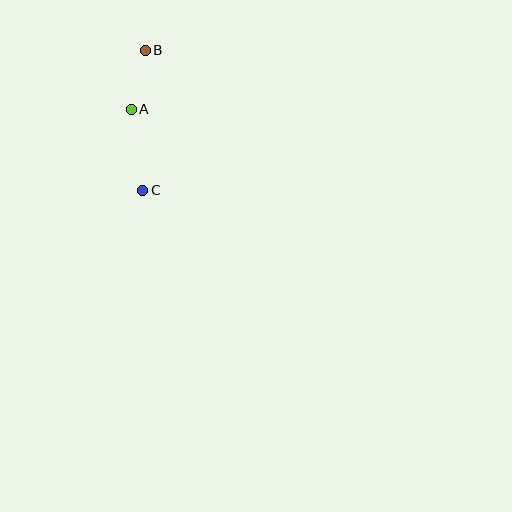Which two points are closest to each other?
Points A and B are closest to each other.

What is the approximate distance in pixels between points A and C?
The distance between A and C is approximately 82 pixels.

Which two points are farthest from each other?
Points B and C are farthest from each other.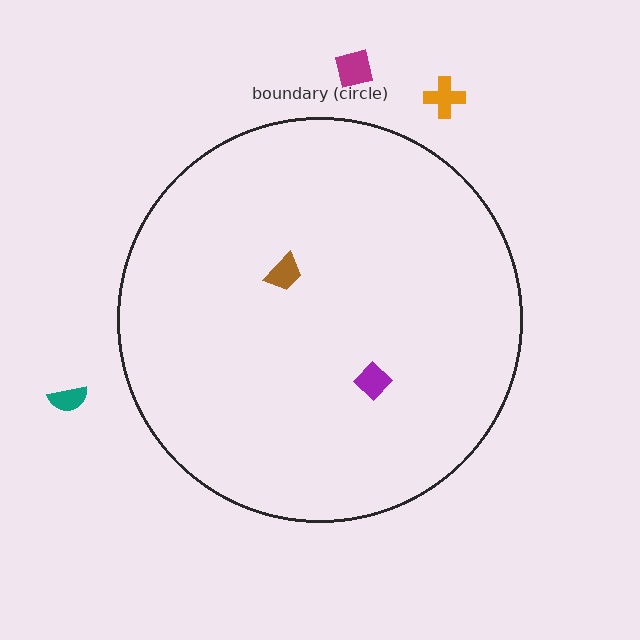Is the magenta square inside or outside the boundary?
Outside.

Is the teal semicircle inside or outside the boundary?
Outside.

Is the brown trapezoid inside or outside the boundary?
Inside.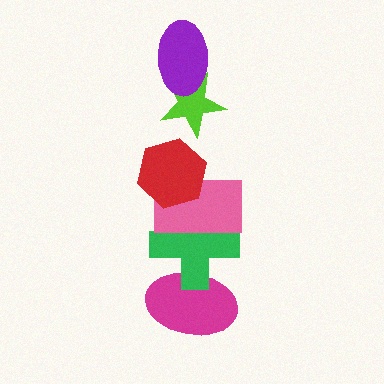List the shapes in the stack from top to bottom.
From top to bottom: the purple ellipse, the lime star, the red hexagon, the pink rectangle, the green cross, the magenta ellipse.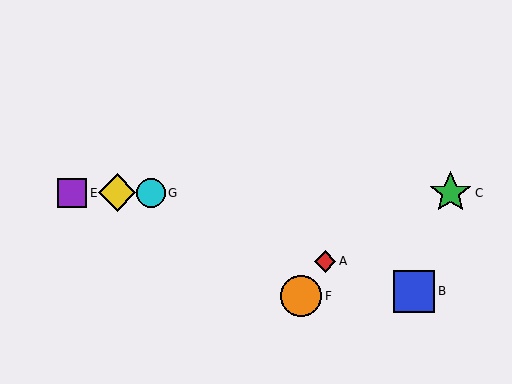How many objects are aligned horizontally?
4 objects (C, D, E, G) are aligned horizontally.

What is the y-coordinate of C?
Object C is at y≈193.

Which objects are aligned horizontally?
Objects C, D, E, G are aligned horizontally.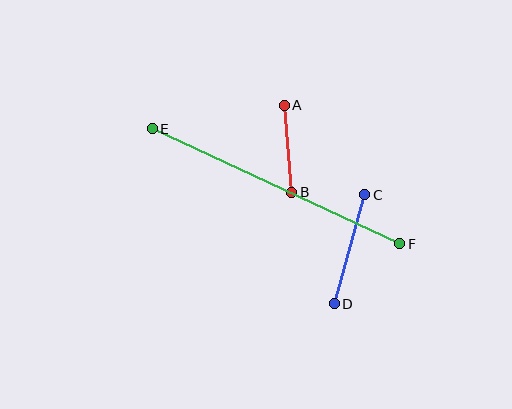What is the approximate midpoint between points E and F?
The midpoint is at approximately (276, 186) pixels.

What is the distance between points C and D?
The distance is approximately 113 pixels.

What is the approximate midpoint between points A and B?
The midpoint is at approximately (288, 149) pixels.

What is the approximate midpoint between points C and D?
The midpoint is at approximately (349, 249) pixels.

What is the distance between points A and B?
The distance is approximately 88 pixels.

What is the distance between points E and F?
The distance is approximately 273 pixels.